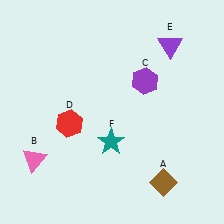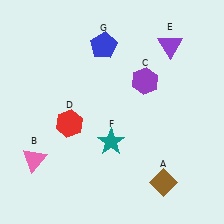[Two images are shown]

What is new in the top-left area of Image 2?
A blue pentagon (G) was added in the top-left area of Image 2.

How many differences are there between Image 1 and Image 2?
There is 1 difference between the two images.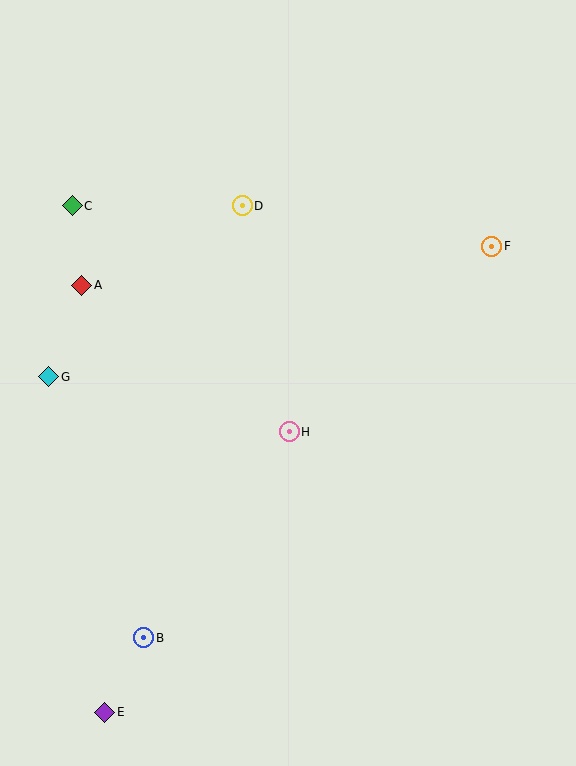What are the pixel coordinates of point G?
Point G is at (49, 377).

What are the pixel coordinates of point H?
Point H is at (289, 432).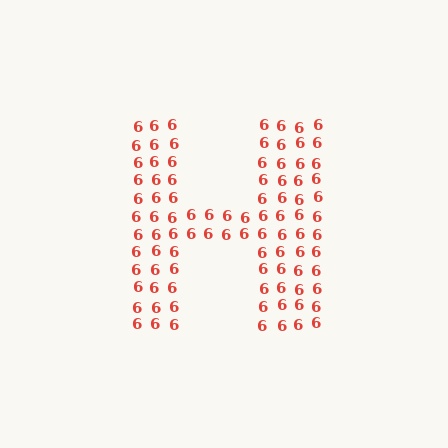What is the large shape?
The large shape is the letter H.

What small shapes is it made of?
It is made of small digit 6's.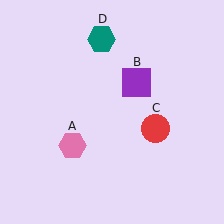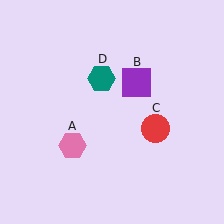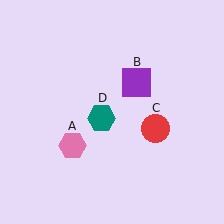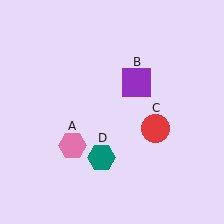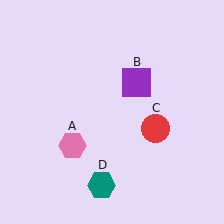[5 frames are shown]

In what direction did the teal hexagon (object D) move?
The teal hexagon (object D) moved down.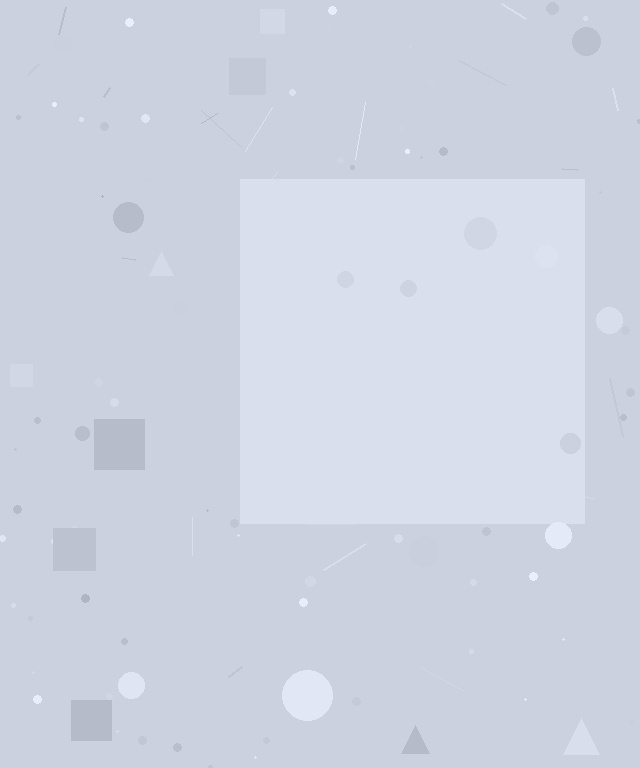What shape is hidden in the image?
A square is hidden in the image.